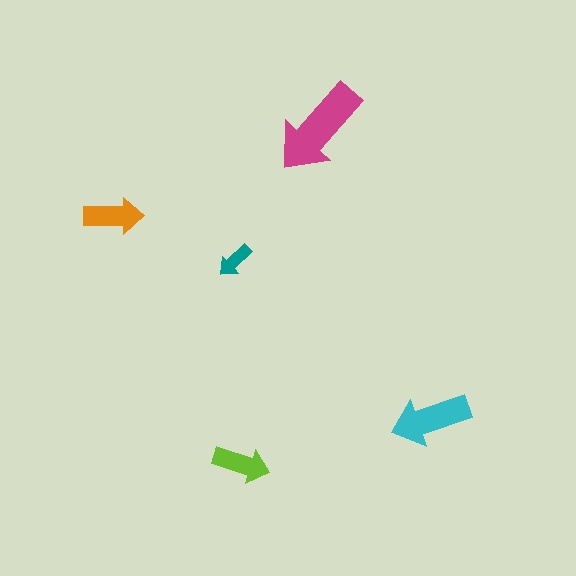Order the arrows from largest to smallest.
the magenta one, the cyan one, the orange one, the lime one, the teal one.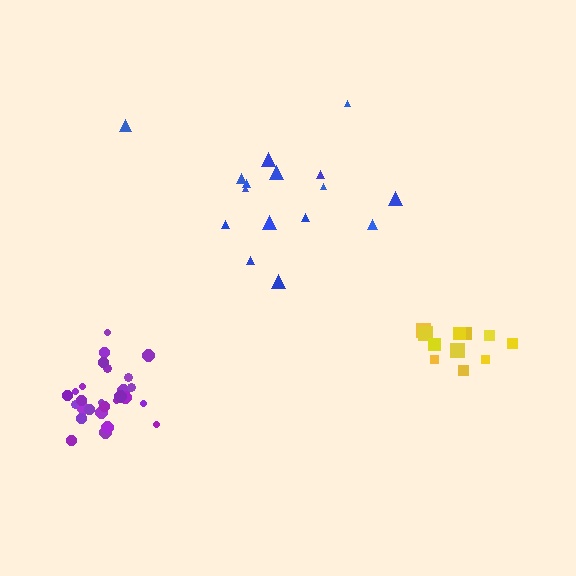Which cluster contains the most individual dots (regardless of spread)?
Purple (27).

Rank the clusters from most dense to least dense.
purple, yellow, blue.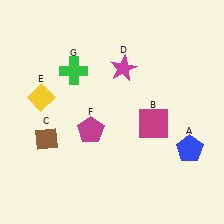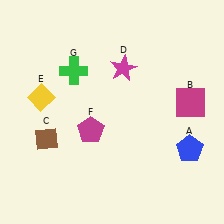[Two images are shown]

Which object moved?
The magenta square (B) moved right.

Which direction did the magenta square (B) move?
The magenta square (B) moved right.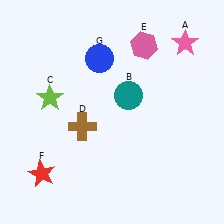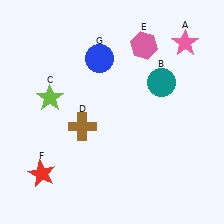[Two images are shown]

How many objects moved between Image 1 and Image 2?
1 object moved between the two images.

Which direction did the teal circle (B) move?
The teal circle (B) moved right.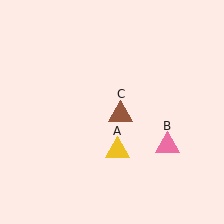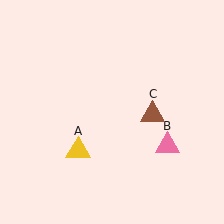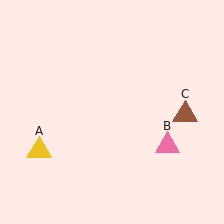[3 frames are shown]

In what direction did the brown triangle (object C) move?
The brown triangle (object C) moved right.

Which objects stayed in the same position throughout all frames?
Pink triangle (object B) remained stationary.